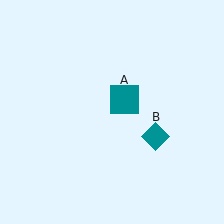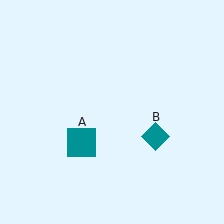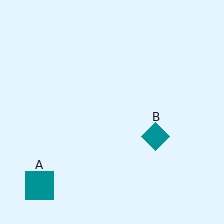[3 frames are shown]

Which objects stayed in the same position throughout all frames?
Teal diamond (object B) remained stationary.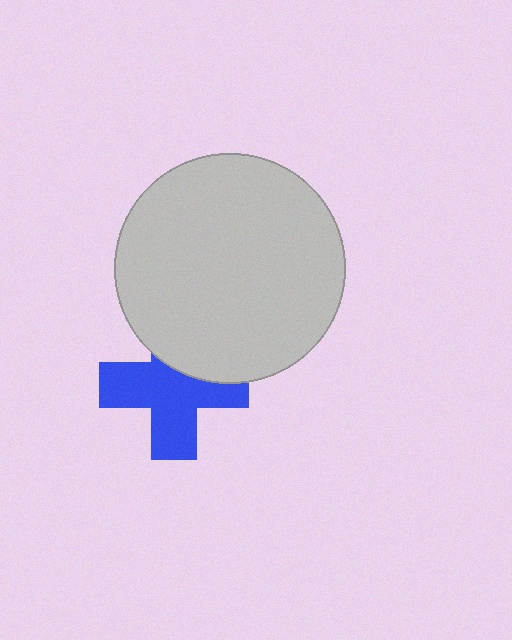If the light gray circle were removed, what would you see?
You would see the complete blue cross.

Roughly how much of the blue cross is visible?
Most of it is visible (roughly 67%).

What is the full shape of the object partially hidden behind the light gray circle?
The partially hidden object is a blue cross.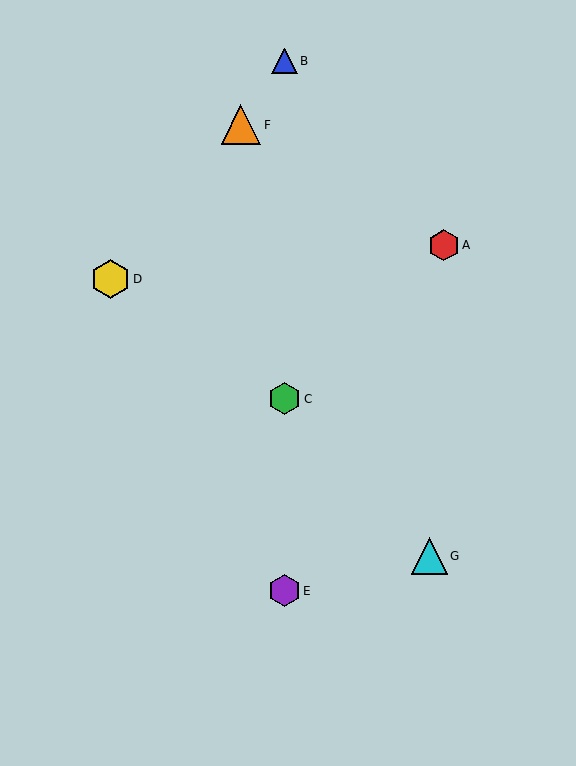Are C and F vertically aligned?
No, C is at x≈285 and F is at x≈241.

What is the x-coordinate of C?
Object C is at x≈285.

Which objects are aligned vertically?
Objects B, C, E are aligned vertically.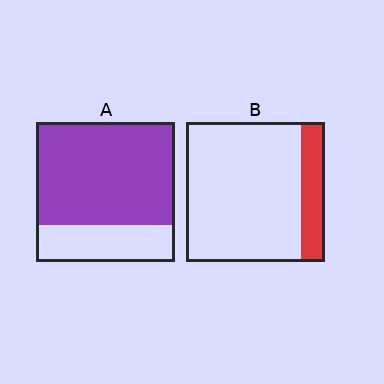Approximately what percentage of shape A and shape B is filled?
A is approximately 75% and B is approximately 15%.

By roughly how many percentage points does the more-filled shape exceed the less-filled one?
By roughly 55 percentage points (A over B).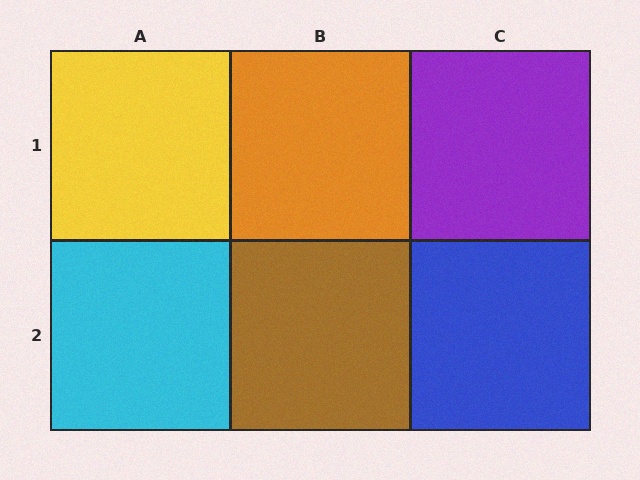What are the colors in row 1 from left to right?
Yellow, orange, purple.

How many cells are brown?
1 cell is brown.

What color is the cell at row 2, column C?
Blue.